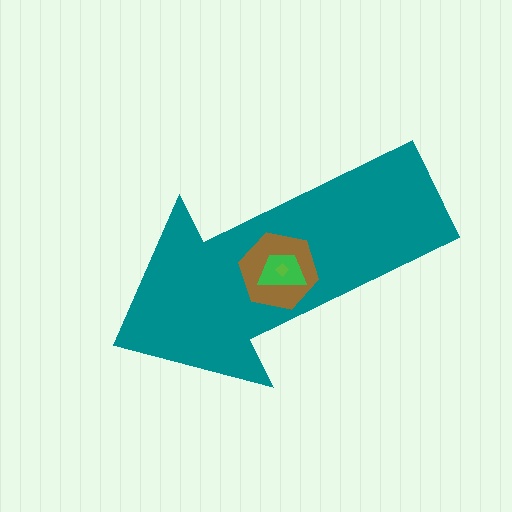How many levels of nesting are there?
4.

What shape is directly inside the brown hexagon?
The green trapezoid.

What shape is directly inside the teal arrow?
The brown hexagon.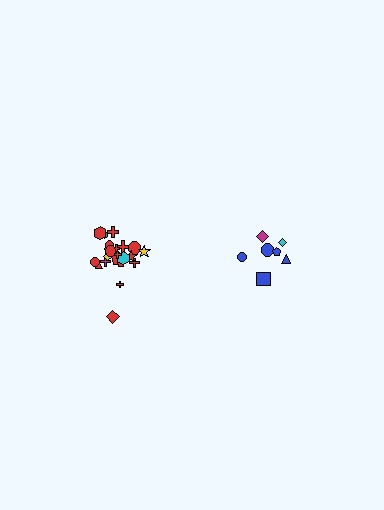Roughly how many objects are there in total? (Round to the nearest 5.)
Roughly 30 objects in total.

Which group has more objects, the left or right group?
The left group.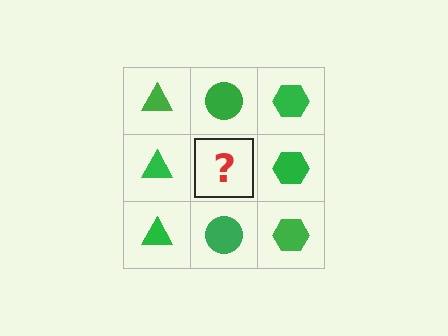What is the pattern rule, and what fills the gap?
The rule is that each column has a consistent shape. The gap should be filled with a green circle.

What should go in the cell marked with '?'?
The missing cell should contain a green circle.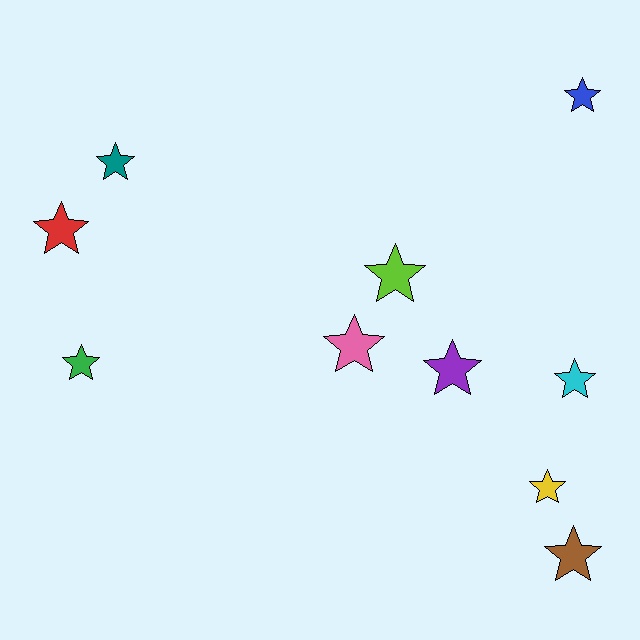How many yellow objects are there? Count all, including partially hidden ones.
There is 1 yellow object.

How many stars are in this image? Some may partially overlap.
There are 10 stars.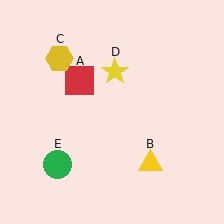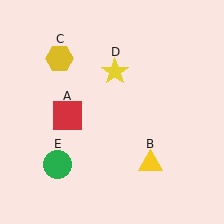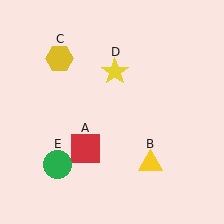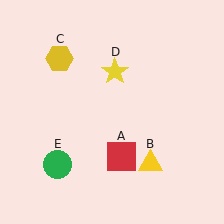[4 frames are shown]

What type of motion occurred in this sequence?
The red square (object A) rotated counterclockwise around the center of the scene.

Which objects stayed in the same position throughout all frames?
Yellow triangle (object B) and yellow hexagon (object C) and yellow star (object D) and green circle (object E) remained stationary.